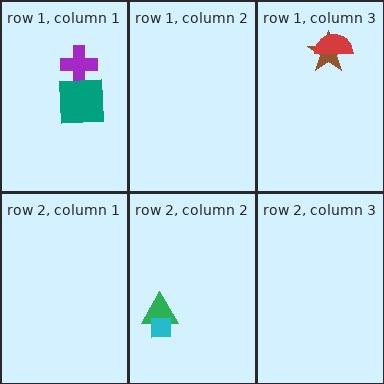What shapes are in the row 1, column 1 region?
The purple cross, the teal square.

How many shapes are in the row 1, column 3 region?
2.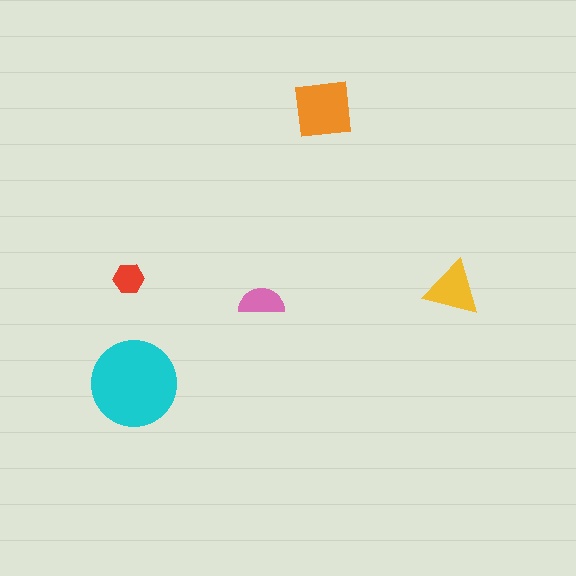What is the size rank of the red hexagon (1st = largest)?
5th.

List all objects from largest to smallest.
The cyan circle, the orange square, the yellow triangle, the pink semicircle, the red hexagon.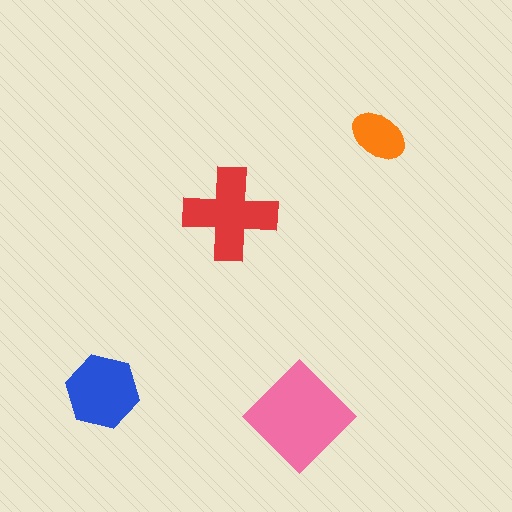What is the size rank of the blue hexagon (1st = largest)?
3rd.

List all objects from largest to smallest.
The pink diamond, the red cross, the blue hexagon, the orange ellipse.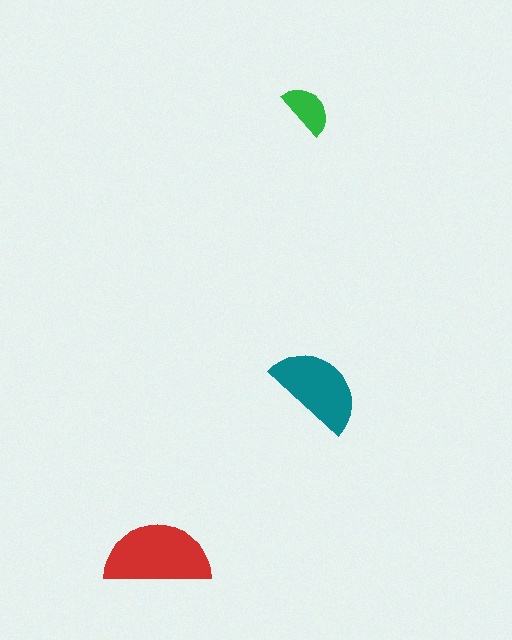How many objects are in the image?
There are 3 objects in the image.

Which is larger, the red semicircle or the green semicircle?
The red one.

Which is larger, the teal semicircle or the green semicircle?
The teal one.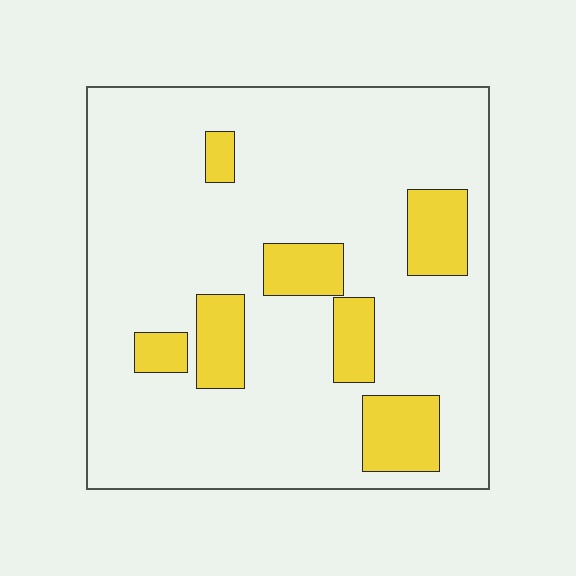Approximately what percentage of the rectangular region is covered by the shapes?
Approximately 15%.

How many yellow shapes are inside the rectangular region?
7.